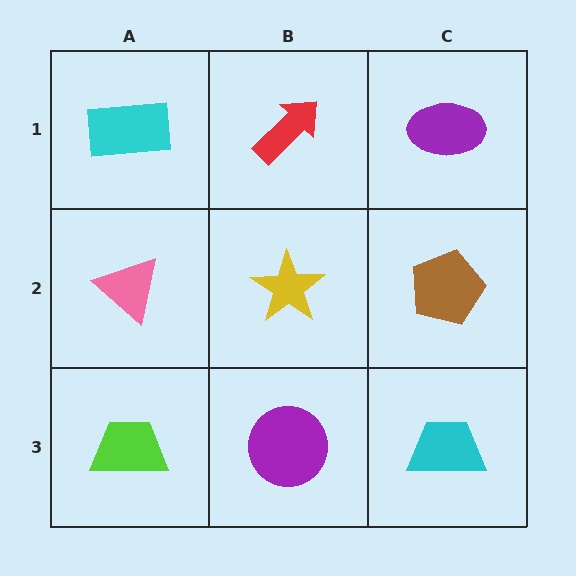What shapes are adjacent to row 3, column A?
A pink triangle (row 2, column A), a purple circle (row 3, column B).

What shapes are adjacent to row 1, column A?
A pink triangle (row 2, column A), a red arrow (row 1, column B).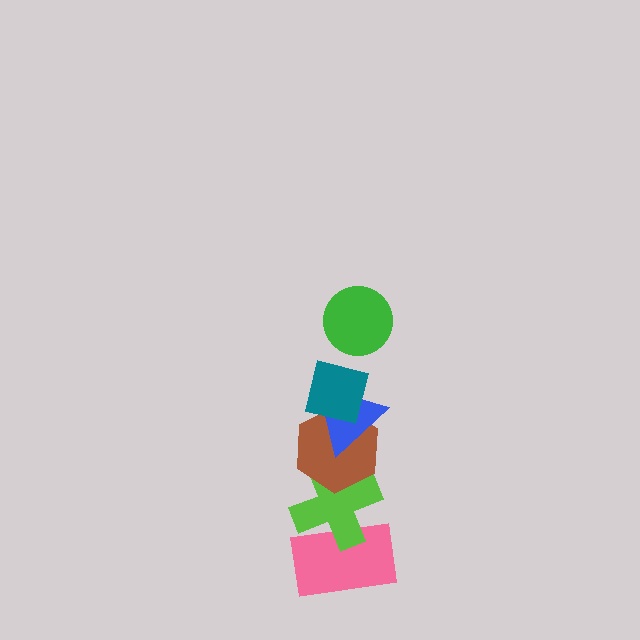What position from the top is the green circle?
The green circle is 1st from the top.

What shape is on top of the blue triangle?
The teal square is on top of the blue triangle.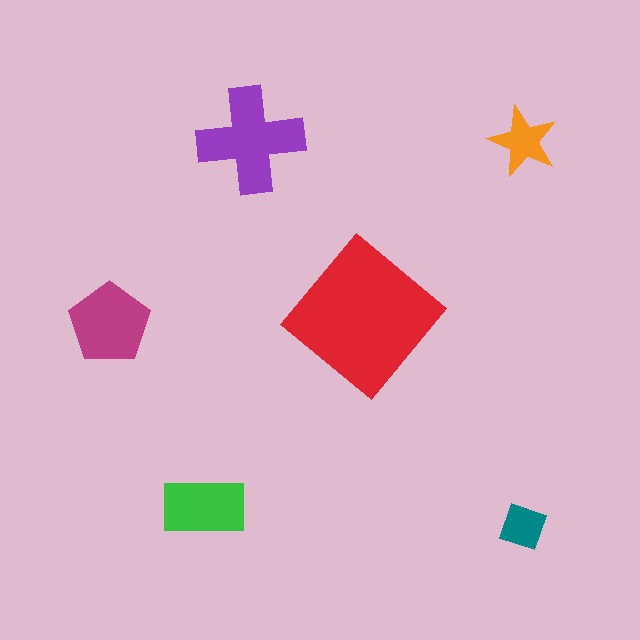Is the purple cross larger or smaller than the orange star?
Larger.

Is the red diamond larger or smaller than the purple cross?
Larger.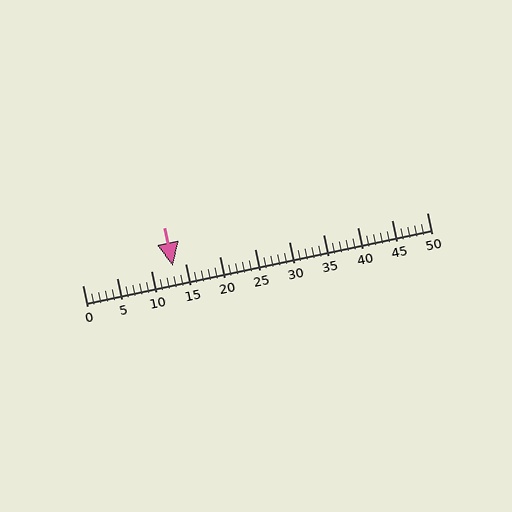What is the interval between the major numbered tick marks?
The major tick marks are spaced 5 units apart.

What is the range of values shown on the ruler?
The ruler shows values from 0 to 50.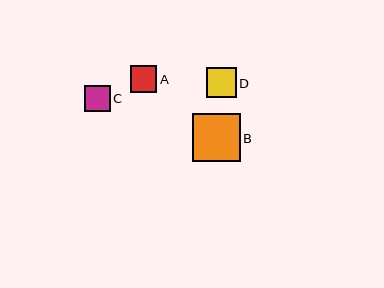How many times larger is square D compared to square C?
Square D is approximately 1.2 times the size of square C.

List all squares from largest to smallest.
From largest to smallest: B, D, A, C.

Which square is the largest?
Square B is the largest with a size of approximately 48 pixels.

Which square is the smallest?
Square C is the smallest with a size of approximately 26 pixels.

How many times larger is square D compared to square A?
Square D is approximately 1.2 times the size of square A.